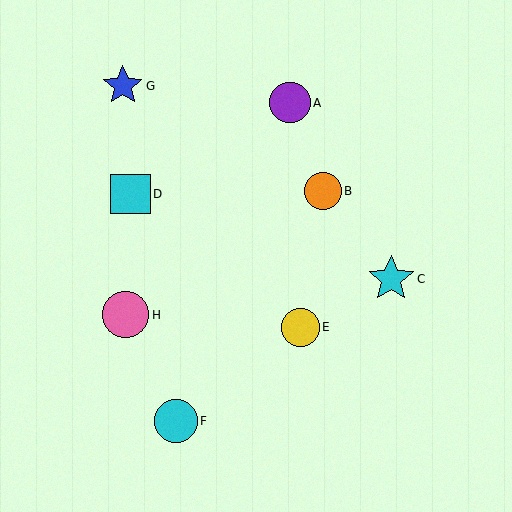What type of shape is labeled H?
Shape H is a pink circle.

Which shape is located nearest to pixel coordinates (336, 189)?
The orange circle (labeled B) at (323, 191) is nearest to that location.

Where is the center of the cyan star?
The center of the cyan star is at (391, 279).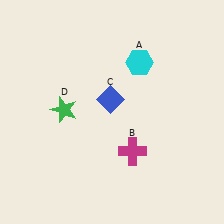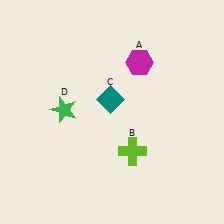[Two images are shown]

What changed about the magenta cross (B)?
In Image 1, B is magenta. In Image 2, it changed to lime.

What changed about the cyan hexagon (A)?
In Image 1, A is cyan. In Image 2, it changed to magenta.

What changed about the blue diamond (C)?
In Image 1, C is blue. In Image 2, it changed to teal.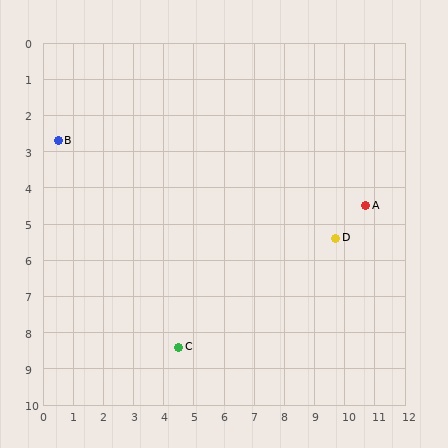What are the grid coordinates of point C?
Point C is at approximately (4.5, 8.4).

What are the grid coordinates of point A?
Point A is at approximately (10.7, 4.5).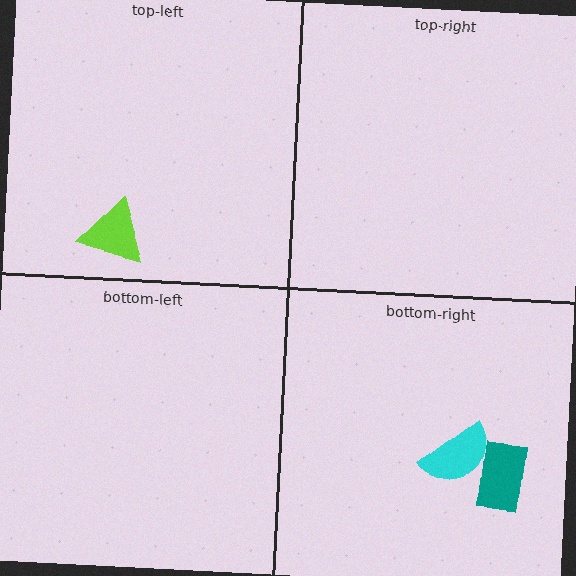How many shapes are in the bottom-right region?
2.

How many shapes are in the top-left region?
1.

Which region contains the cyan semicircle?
The bottom-right region.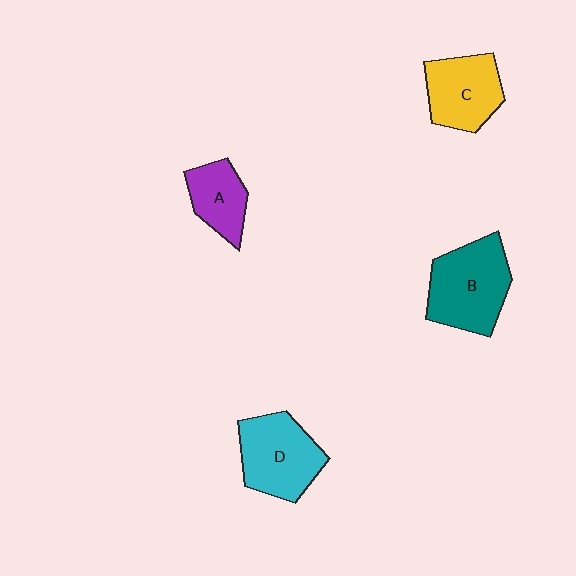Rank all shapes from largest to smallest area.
From largest to smallest: B (teal), D (cyan), C (yellow), A (purple).